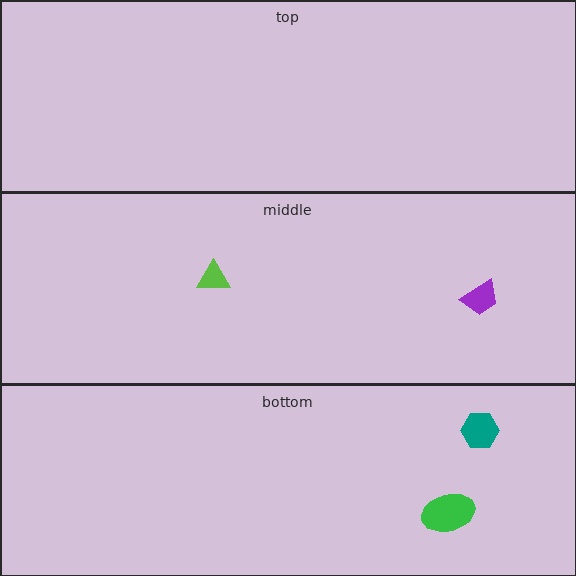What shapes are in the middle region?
The lime triangle, the purple trapezoid.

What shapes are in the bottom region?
The teal hexagon, the green ellipse.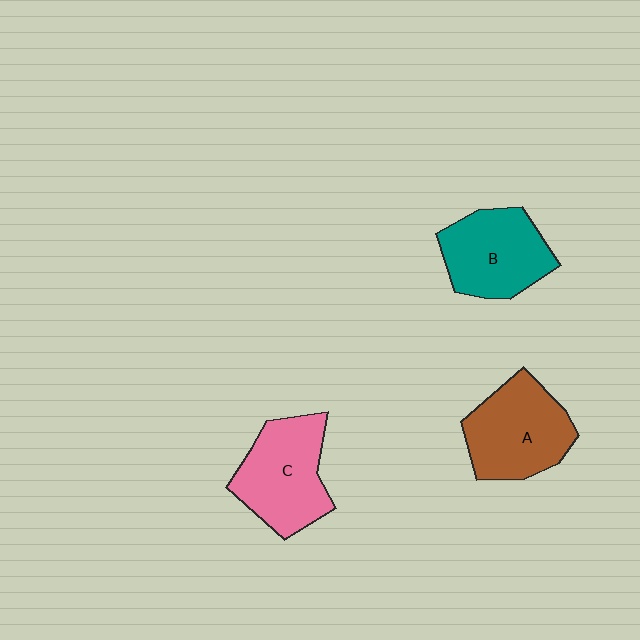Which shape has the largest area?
Shape A (brown).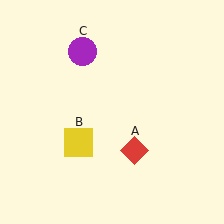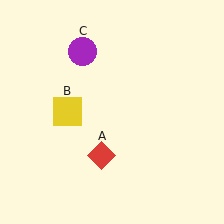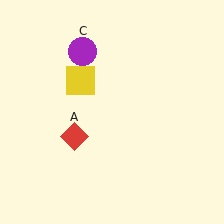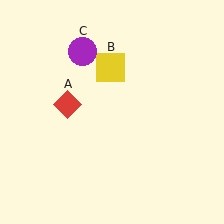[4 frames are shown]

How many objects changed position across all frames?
2 objects changed position: red diamond (object A), yellow square (object B).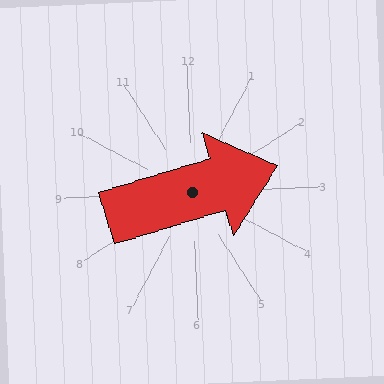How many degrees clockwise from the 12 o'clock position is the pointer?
Approximately 75 degrees.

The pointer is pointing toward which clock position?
Roughly 3 o'clock.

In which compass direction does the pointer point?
East.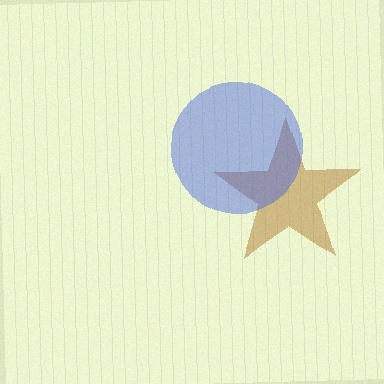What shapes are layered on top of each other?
The layered shapes are: a brown star, a blue circle.